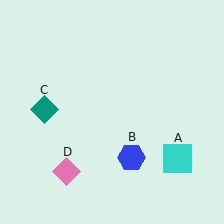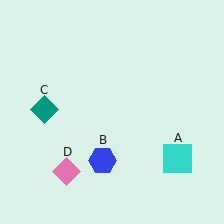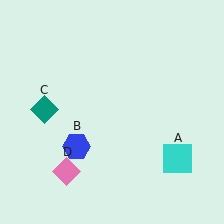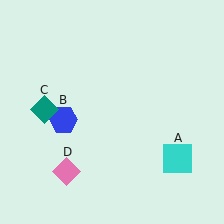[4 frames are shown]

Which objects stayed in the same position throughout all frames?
Cyan square (object A) and teal diamond (object C) and pink diamond (object D) remained stationary.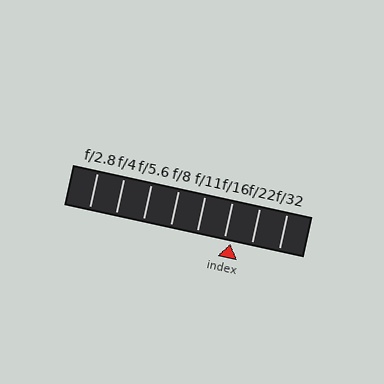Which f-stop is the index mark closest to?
The index mark is closest to f/16.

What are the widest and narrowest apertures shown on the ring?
The widest aperture shown is f/2.8 and the narrowest is f/32.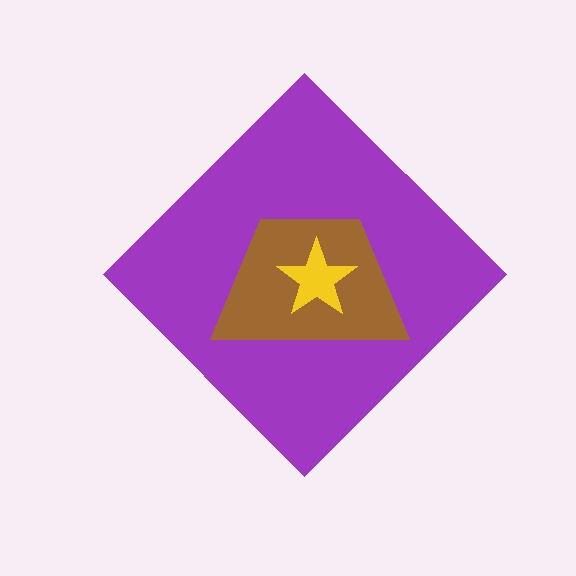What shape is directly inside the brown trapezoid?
The yellow star.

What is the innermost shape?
The yellow star.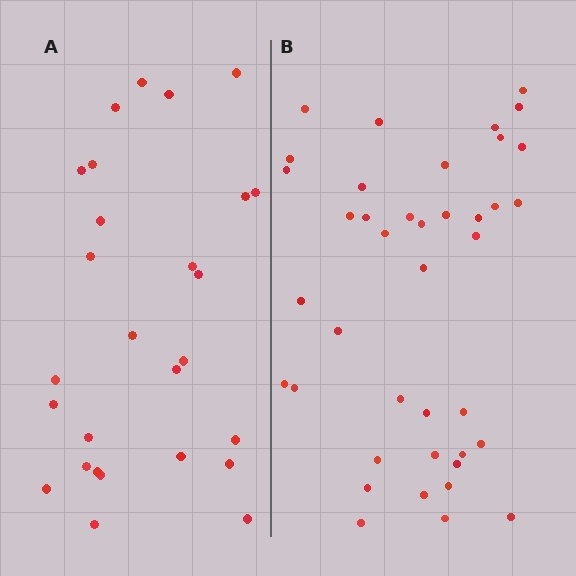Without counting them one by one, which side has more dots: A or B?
Region B (the right region) has more dots.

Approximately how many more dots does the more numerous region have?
Region B has approximately 15 more dots than region A.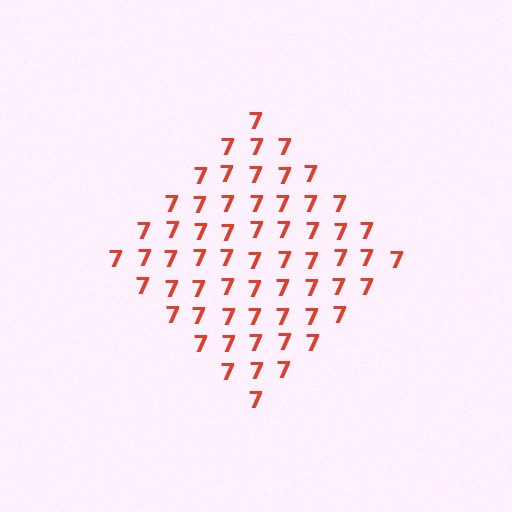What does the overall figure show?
The overall figure shows a diamond.